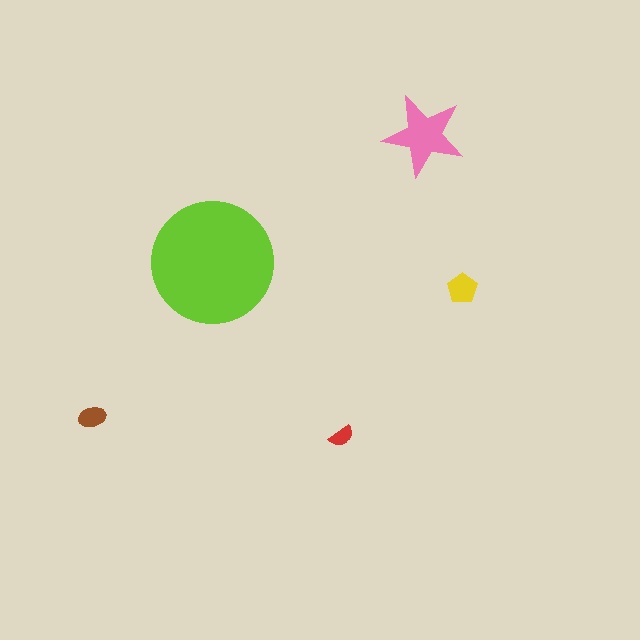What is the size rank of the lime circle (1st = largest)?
1st.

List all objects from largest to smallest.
The lime circle, the pink star, the yellow pentagon, the brown ellipse, the red semicircle.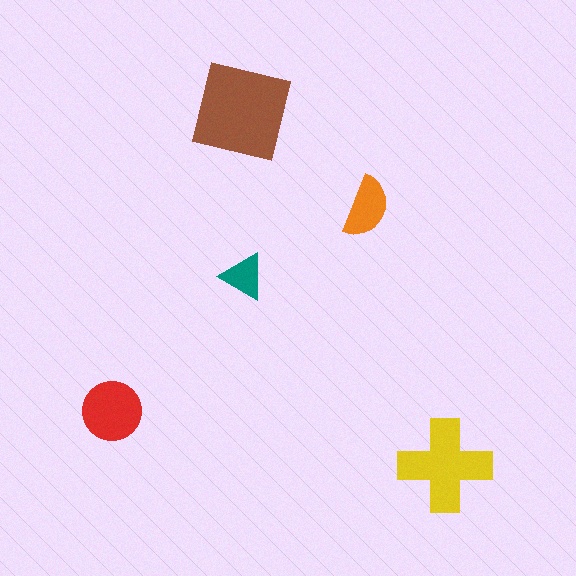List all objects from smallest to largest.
The teal triangle, the orange semicircle, the red circle, the yellow cross, the brown square.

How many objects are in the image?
There are 5 objects in the image.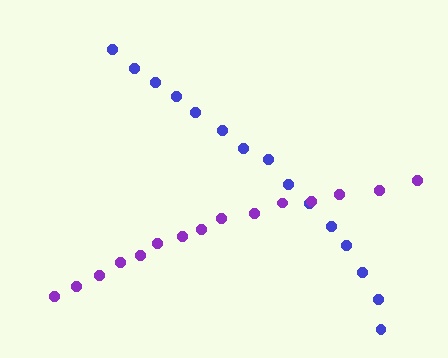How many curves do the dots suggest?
There are 2 distinct paths.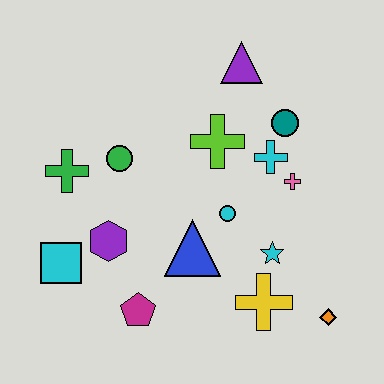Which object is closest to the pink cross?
The cyan cross is closest to the pink cross.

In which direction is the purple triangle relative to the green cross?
The purple triangle is to the right of the green cross.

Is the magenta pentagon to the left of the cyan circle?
Yes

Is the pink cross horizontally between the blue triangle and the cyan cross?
No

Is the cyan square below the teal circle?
Yes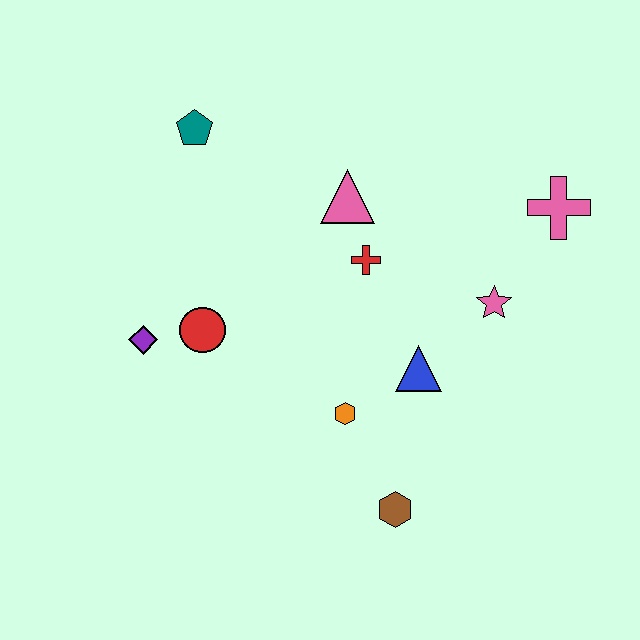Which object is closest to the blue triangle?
The orange hexagon is closest to the blue triangle.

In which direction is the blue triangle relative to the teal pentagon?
The blue triangle is below the teal pentagon.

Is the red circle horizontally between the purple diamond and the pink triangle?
Yes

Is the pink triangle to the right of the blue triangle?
No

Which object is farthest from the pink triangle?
The brown hexagon is farthest from the pink triangle.